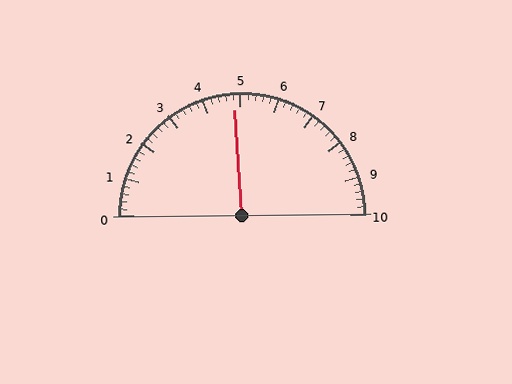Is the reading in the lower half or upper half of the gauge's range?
The reading is in the lower half of the range (0 to 10).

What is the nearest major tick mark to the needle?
The nearest major tick mark is 5.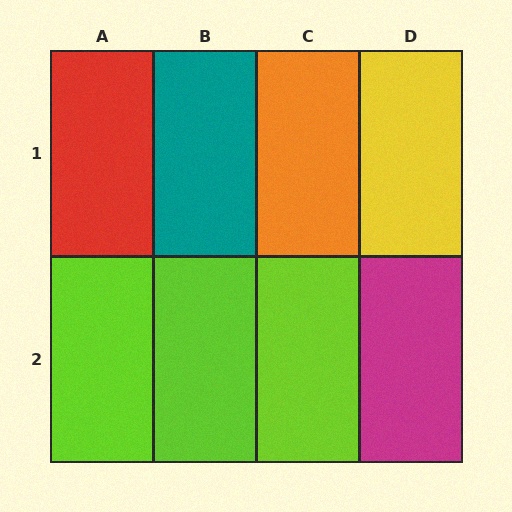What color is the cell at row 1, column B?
Teal.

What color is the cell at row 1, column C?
Orange.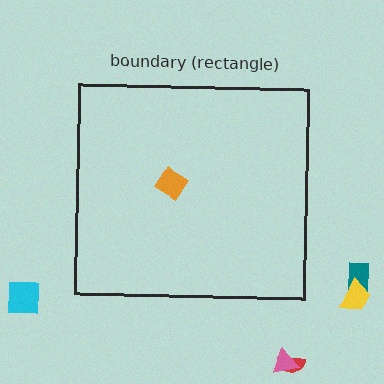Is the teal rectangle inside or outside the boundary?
Outside.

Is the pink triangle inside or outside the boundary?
Outside.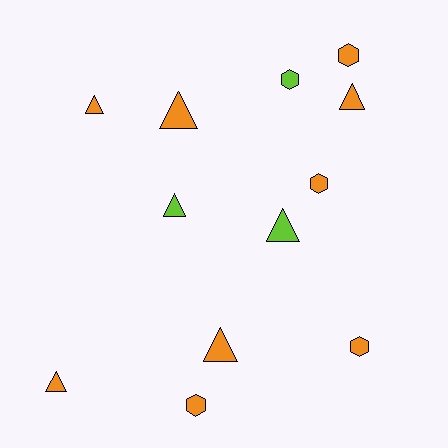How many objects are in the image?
There are 12 objects.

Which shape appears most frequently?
Triangle, with 7 objects.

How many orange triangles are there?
There are 5 orange triangles.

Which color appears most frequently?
Orange, with 9 objects.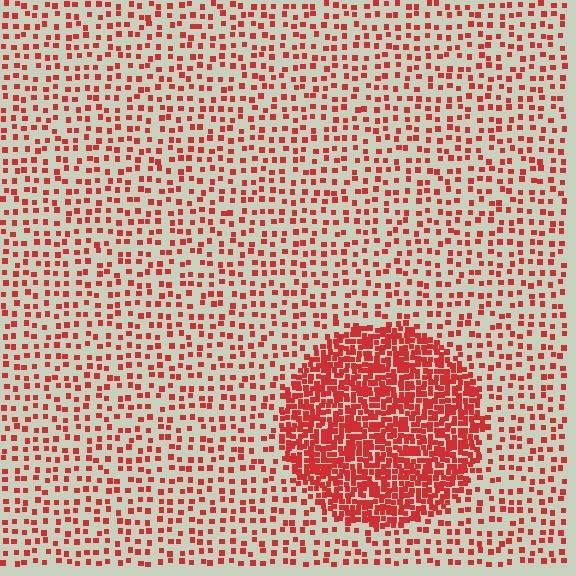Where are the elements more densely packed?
The elements are more densely packed inside the circle boundary.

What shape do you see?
I see a circle.